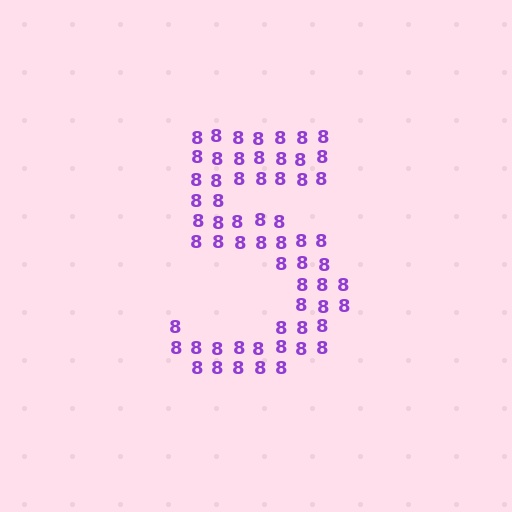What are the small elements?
The small elements are digit 8's.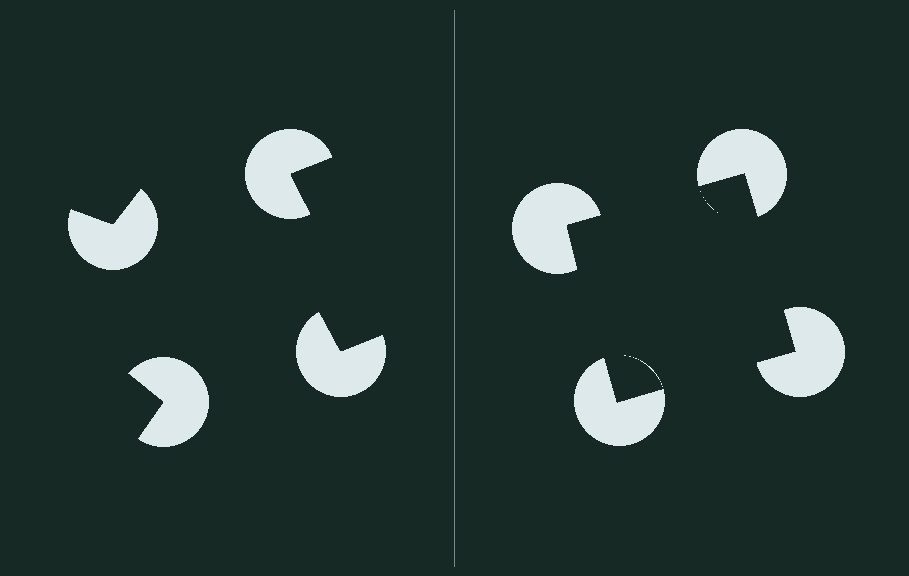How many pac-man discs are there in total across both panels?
8 — 4 on each side.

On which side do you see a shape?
An illusory square appears on the right side. On the left side the wedge cuts are rotated, so no coherent shape forms.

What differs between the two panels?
The pac-man discs are positioned identically on both sides; only the wedge orientations differ. On the right they align to a square; on the left they are misaligned.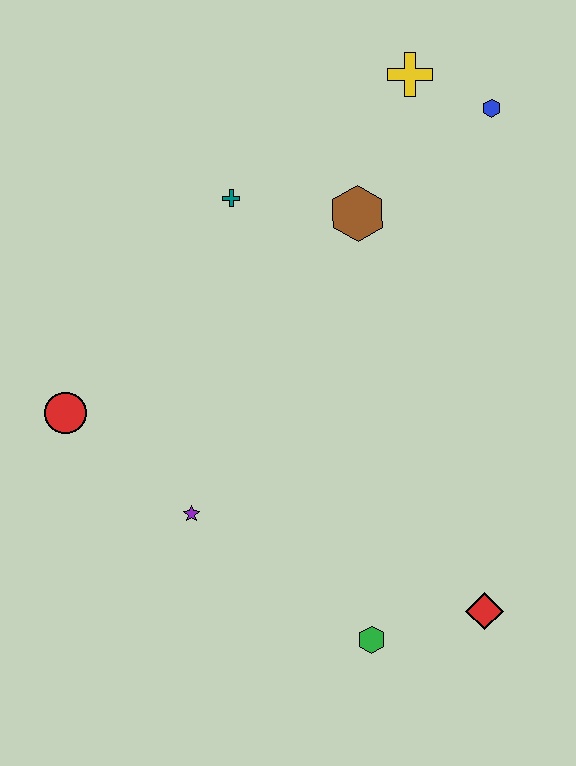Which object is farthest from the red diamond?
The yellow cross is farthest from the red diamond.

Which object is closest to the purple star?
The red circle is closest to the purple star.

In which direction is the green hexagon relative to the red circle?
The green hexagon is to the right of the red circle.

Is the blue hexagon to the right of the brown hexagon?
Yes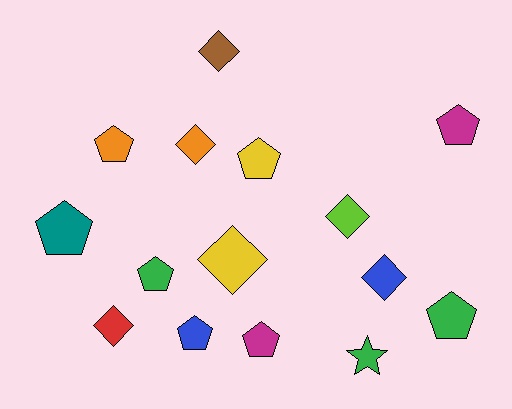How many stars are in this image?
There is 1 star.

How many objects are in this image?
There are 15 objects.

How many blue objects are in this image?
There are 2 blue objects.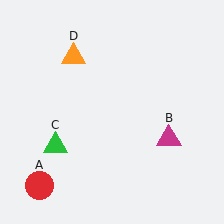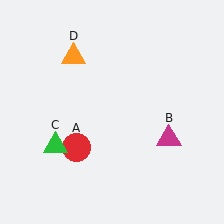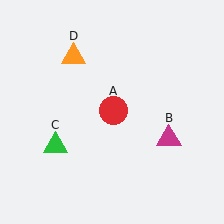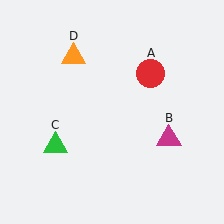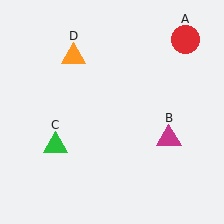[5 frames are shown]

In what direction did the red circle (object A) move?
The red circle (object A) moved up and to the right.